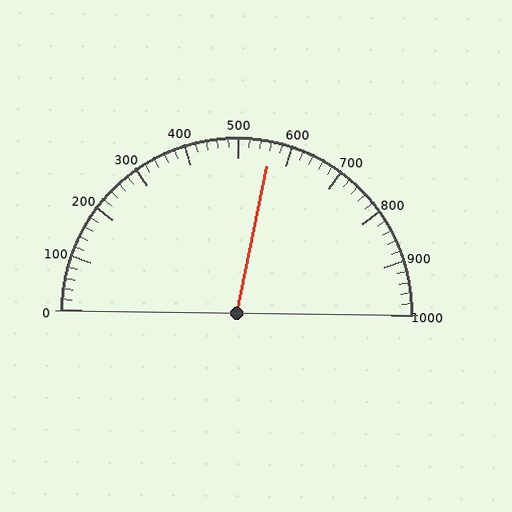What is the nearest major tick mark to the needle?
The nearest major tick mark is 600.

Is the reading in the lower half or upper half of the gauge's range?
The reading is in the upper half of the range (0 to 1000).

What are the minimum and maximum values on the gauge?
The gauge ranges from 0 to 1000.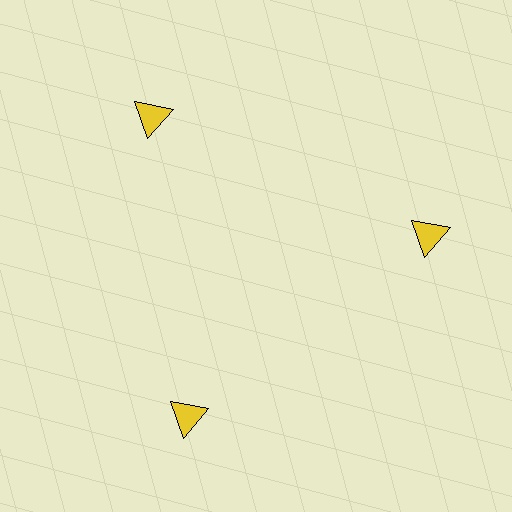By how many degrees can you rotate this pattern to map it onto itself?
The pattern maps onto itself every 120 degrees of rotation.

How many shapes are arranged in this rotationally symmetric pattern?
There are 3 shapes, arranged in 3 groups of 1.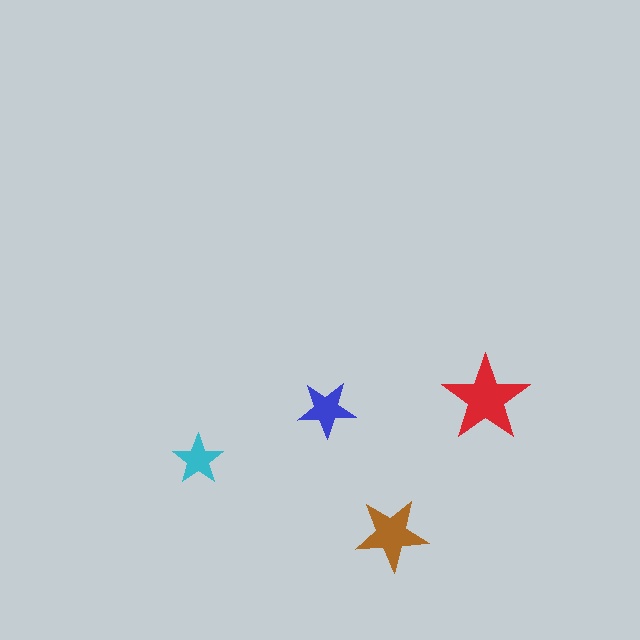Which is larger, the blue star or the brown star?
The brown one.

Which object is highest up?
The red star is topmost.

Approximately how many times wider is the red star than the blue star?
About 1.5 times wider.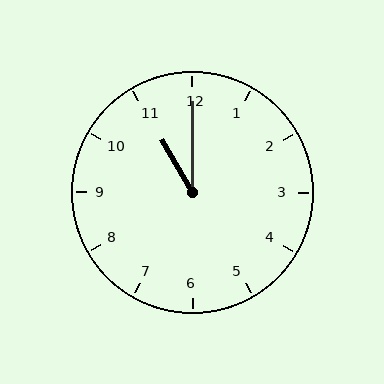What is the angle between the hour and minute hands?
Approximately 30 degrees.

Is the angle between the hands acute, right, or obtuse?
It is acute.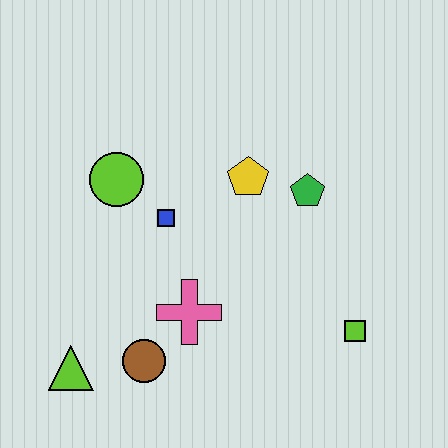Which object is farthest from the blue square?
The lime square is farthest from the blue square.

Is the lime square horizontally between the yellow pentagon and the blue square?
No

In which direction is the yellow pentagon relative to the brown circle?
The yellow pentagon is above the brown circle.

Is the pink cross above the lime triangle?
Yes